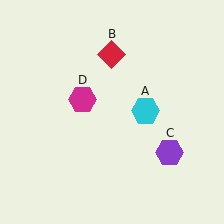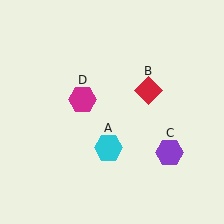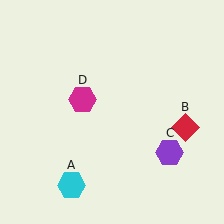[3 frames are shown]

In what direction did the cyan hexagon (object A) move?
The cyan hexagon (object A) moved down and to the left.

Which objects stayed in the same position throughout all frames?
Purple hexagon (object C) and magenta hexagon (object D) remained stationary.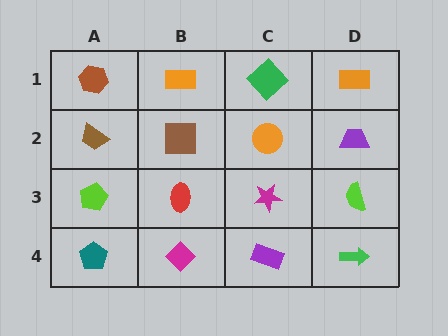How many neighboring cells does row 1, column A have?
2.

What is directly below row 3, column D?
A green arrow.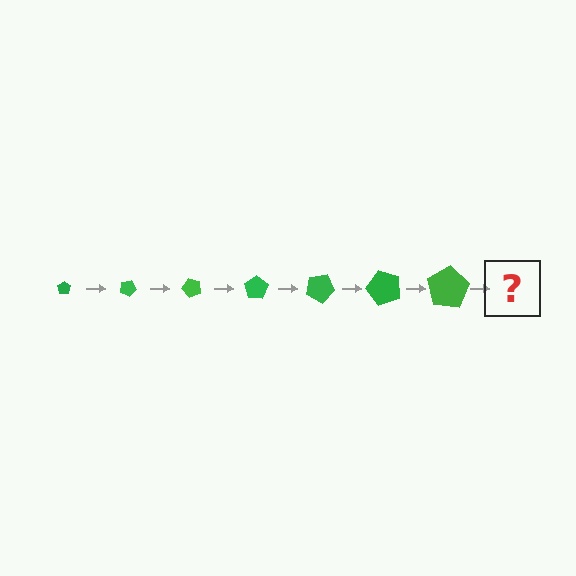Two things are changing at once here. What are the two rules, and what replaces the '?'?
The two rules are that the pentagon grows larger each step and it rotates 25 degrees each step. The '?' should be a pentagon, larger than the previous one and rotated 175 degrees from the start.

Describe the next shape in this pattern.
It should be a pentagon, larger than the previous one and rotated 175 degrees from the start.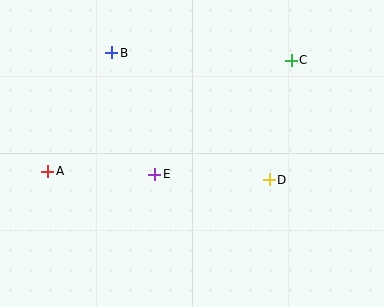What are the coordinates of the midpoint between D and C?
The midpoint between D and C is at (280, 120).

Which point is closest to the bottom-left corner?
Point A is closest to the bottom-left corner.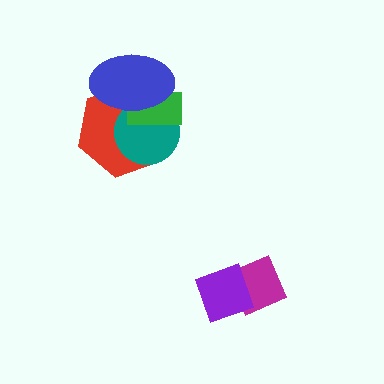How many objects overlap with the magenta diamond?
1 object overlaps with the magenta diamond.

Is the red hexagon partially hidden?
Yes, it is partially covered by another shape.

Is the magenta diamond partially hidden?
Yes, it is partially covered by another shape.